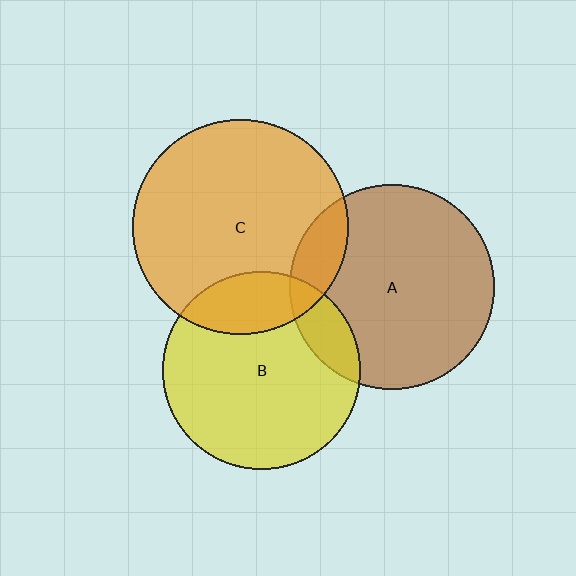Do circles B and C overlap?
Yes.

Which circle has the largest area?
Circle C (orange).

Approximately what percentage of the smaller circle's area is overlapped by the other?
Approximately 20%.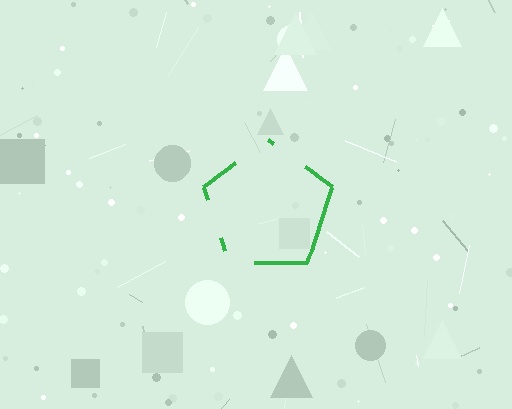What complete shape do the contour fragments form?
The contour fragments form a pentagon.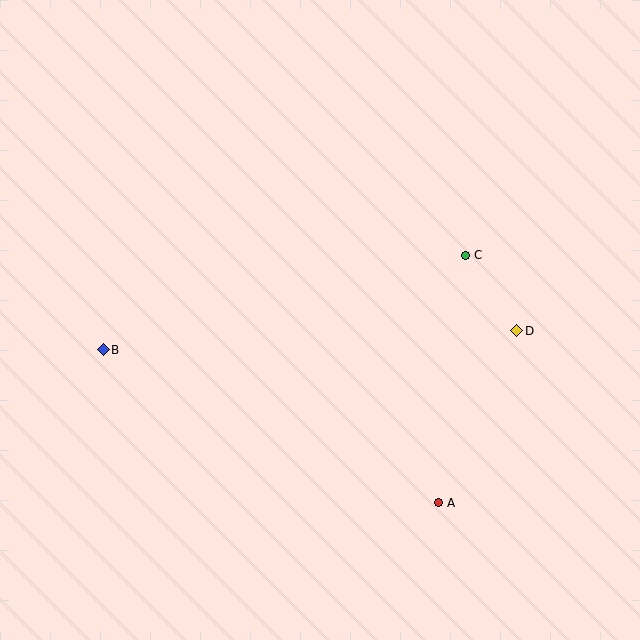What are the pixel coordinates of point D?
Point D is at (517, 331).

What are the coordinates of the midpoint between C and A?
The midpoint between C and A is at (452, 379).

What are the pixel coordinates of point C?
Point C is at (466, 255).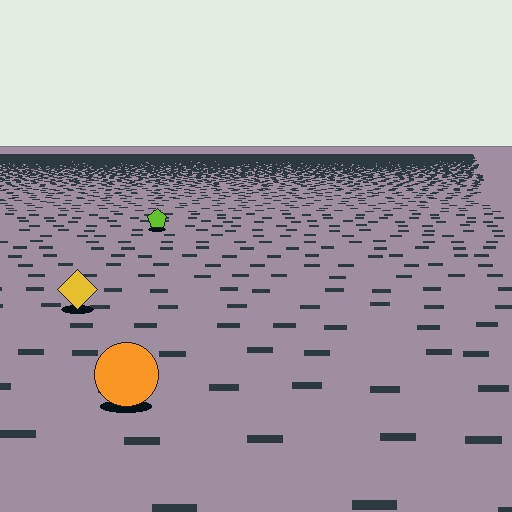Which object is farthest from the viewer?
The lime pentagon is farthest from the viewer. It appears smaller and the ground texture around it is denser.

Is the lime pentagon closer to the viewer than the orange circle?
No. The orange circle is closer — you can tell from the texture gradient: the ground texture is coarser near it.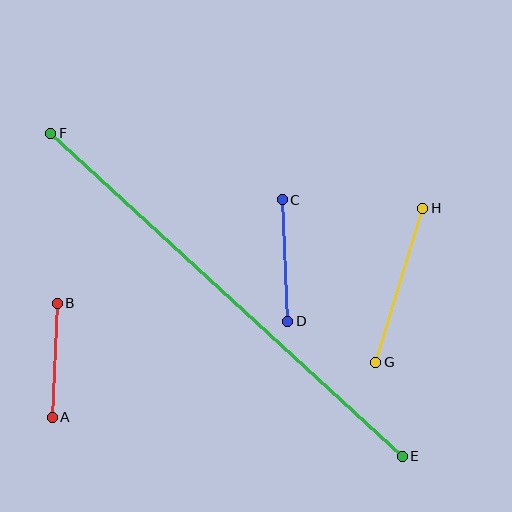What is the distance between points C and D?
The distance is approximately 121 pixels.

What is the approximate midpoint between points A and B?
The midpoint is at approximately (55, 360) pixels.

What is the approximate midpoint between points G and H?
The midpoint is at approximately (399, 285) pixels.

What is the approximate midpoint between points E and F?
The midpoint is at approximately (226, 295) pixels.